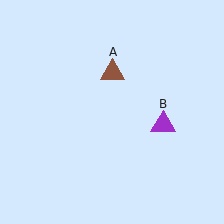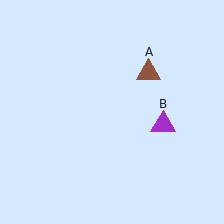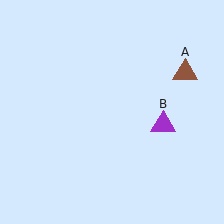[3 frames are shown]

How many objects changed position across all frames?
1 object changed position: brown triangle (object A).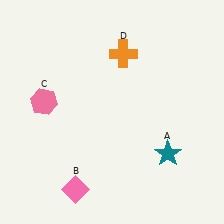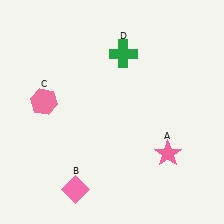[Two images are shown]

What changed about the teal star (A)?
In Image 1, A is teal. In Image 2, it changed to pink.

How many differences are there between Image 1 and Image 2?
There are 2 differences between the two images.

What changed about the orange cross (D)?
In Image 1, D is orange. In Image 2, it changed to green.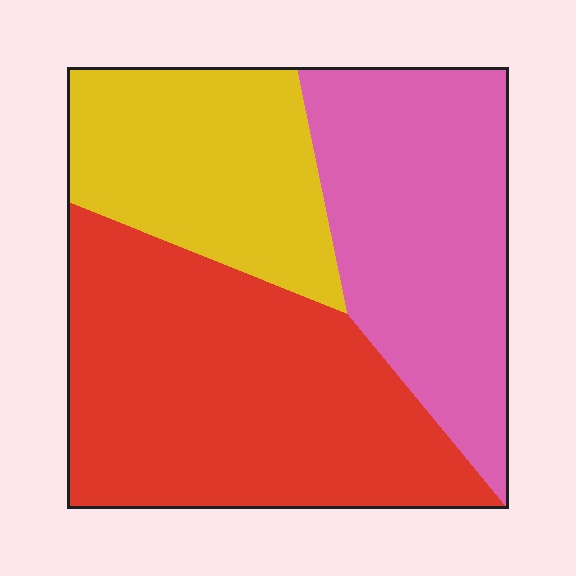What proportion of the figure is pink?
Pink covers roughly 30% of the figure.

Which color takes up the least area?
Yellow, at roughly 25%.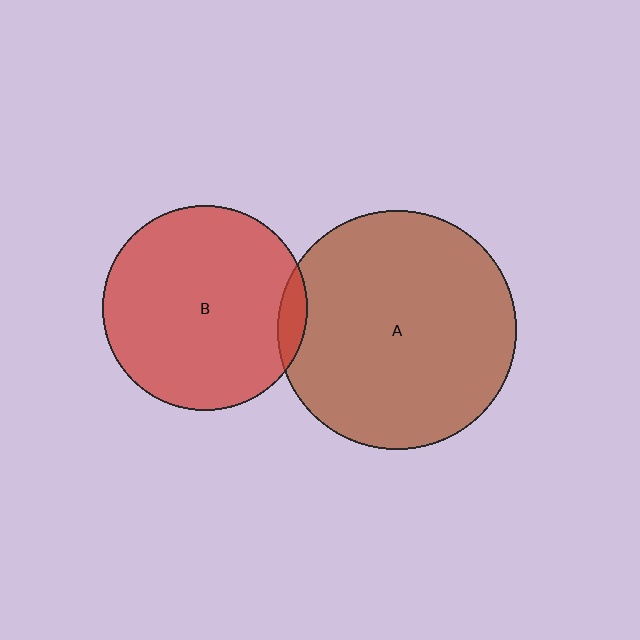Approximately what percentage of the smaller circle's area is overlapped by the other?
Approximately 5%.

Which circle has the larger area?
Circle A (brown).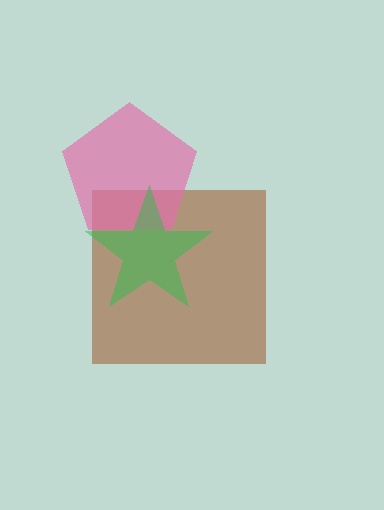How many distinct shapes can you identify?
There are 3 distinct shapes: a brown square, a pink pentagon, a green star.